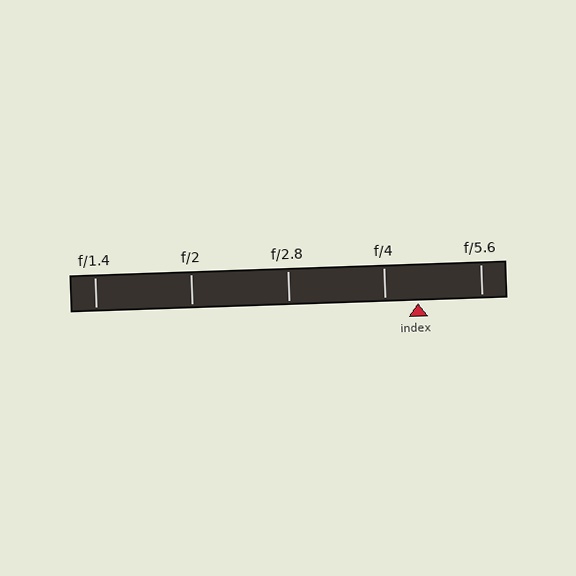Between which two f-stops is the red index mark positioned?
The index mark is between f/4 and f/5.6.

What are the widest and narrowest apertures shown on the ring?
The widest aperture shown is f/1.4 and the narrowest is f/5.6.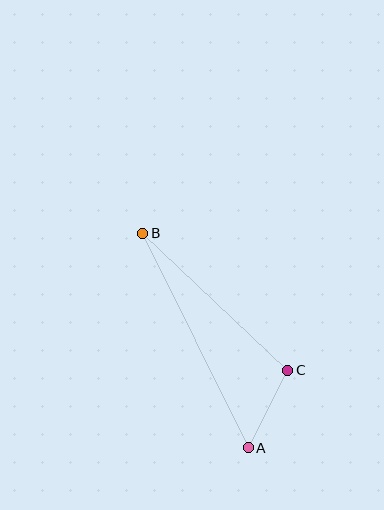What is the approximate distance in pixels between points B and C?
The distance between B and C is approximately 200 pixels.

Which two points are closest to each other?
Points A and C are closest to each other.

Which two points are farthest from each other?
Points A and B are farthest from each other.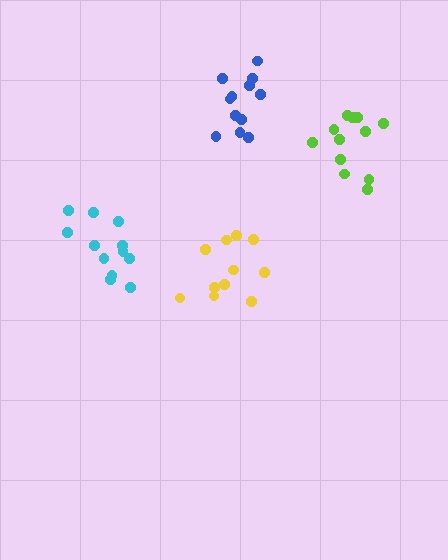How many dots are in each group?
Group 1: 12 dots, Group 2: 12 dots, Group 3: 11 dots, Group 4: 12 dots (47 total).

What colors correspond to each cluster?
The clusters are colored: lime, cyan, yellow, blue.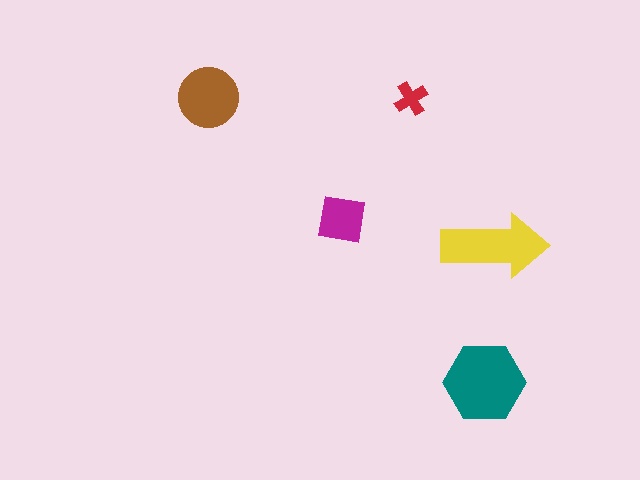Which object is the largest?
The teal hexagon.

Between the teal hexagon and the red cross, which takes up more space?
The teal hexagon.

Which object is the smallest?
The red cross.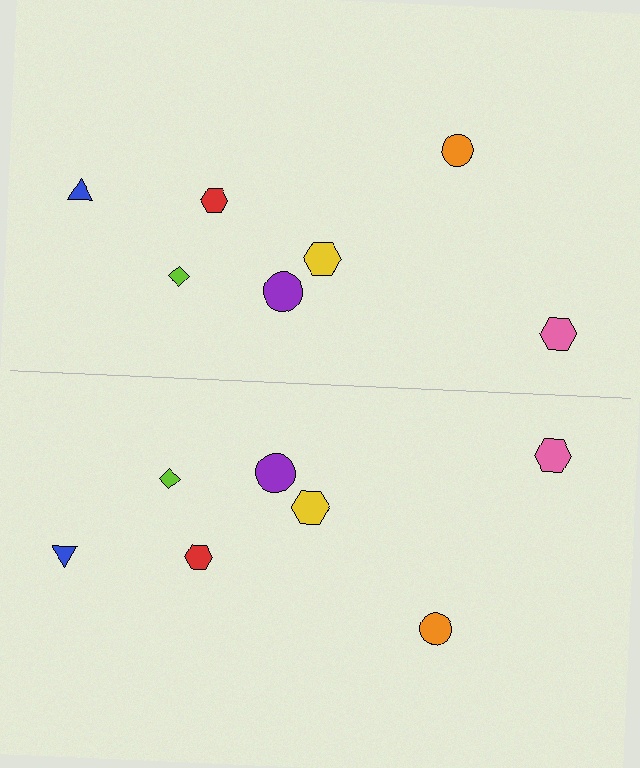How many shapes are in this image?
There are 14 shapes in this image.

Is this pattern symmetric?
Yes, this pattern has bilateral (reflection) symmetry.